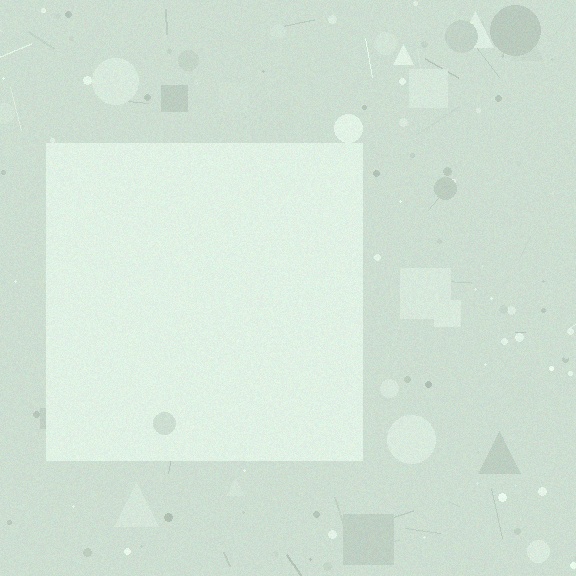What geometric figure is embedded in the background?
A square is embedded in the background.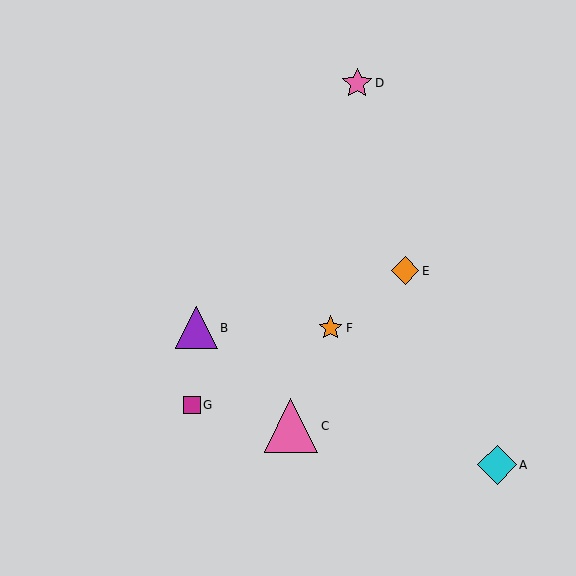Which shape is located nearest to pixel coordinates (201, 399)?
The magenta square (labeled G) at (192, 405) is nearest to that location.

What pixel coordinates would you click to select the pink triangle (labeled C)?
Click at (291, 426) to select the pink triangle C.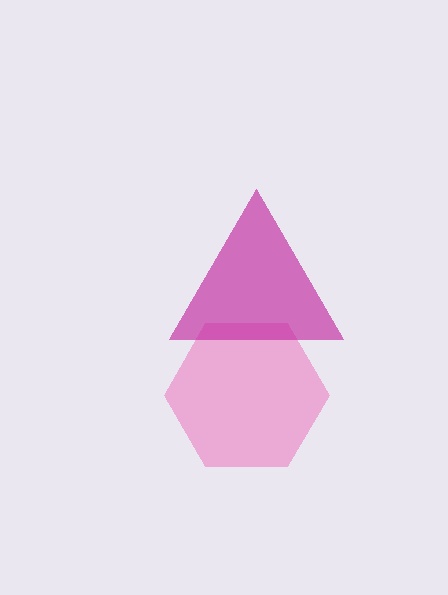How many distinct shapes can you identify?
There are 2 distinct shapes: a pink hexagon, a magenta triangle.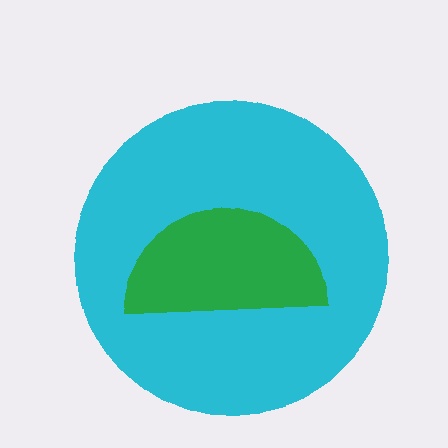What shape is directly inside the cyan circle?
The green semicircle.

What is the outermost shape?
The cyan circle.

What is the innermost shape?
The green semicircle.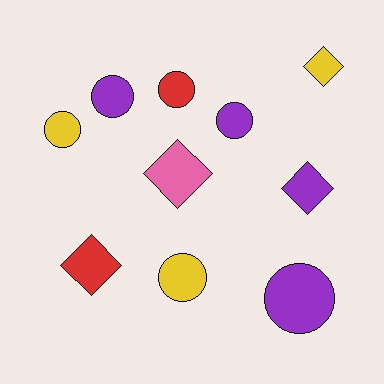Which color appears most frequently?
Purple, with 4 objects.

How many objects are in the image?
There are 10 objects.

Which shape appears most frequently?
Circle, with 6 objects.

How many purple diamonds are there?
There is 1 purple diamond.